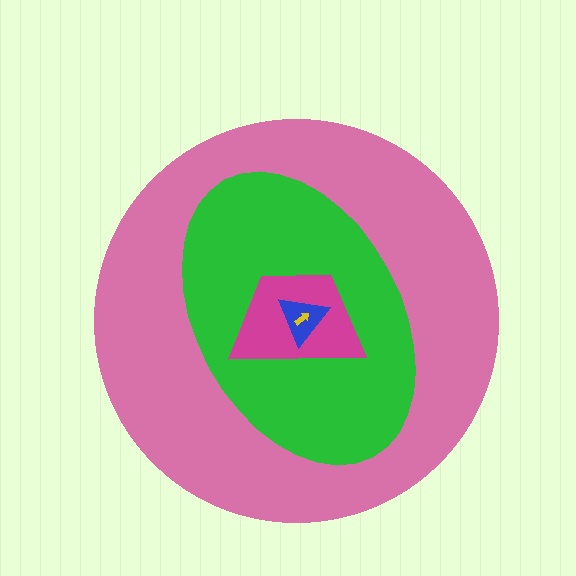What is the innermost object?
The yellow arrow.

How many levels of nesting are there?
5.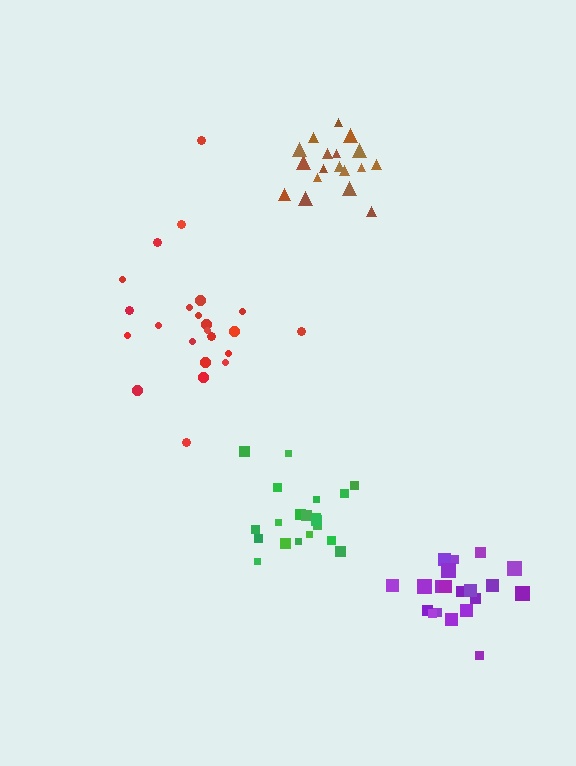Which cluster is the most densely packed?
Green.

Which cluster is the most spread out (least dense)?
Red.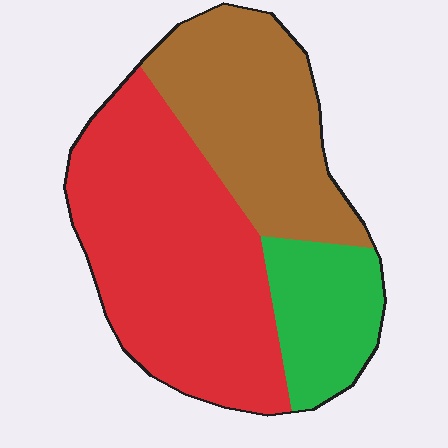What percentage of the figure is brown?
Brown takes up between a sixth and a third of the figure.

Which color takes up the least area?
Green, at roughly 15%.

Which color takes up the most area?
Red, at roughly 50%.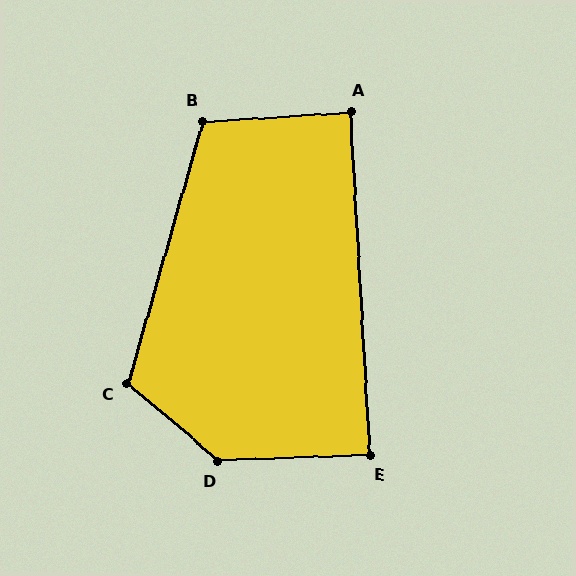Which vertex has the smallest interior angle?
E, at approximately 89 degrees.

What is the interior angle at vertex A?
Approximately 89 degrees (approximately right).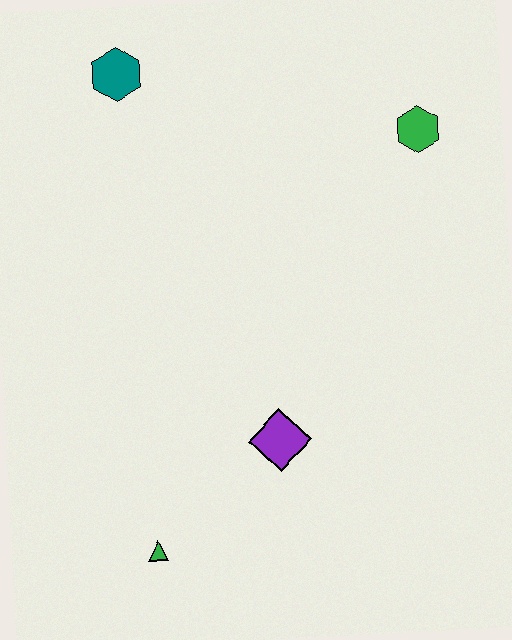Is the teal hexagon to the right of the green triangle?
No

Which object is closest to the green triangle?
The purple diamond is closest to the green triangle.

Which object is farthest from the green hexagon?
The green triangle is farthest from the green hexagon.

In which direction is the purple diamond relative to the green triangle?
The purple diamond is to the right of the green triangle.